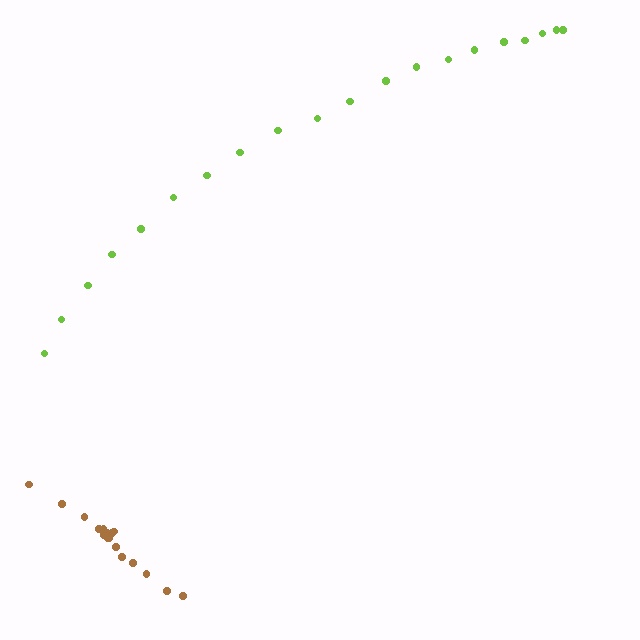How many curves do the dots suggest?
There are 2 distinct paths.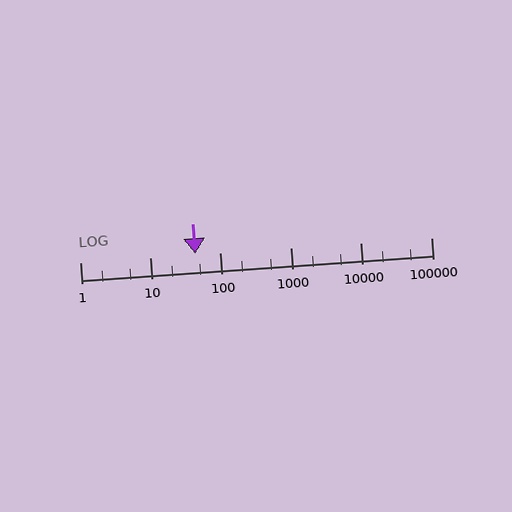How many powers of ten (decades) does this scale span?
The scale spans 5 decades, from 1 to 100000.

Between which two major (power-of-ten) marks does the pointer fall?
The pointer is between 10 and 100.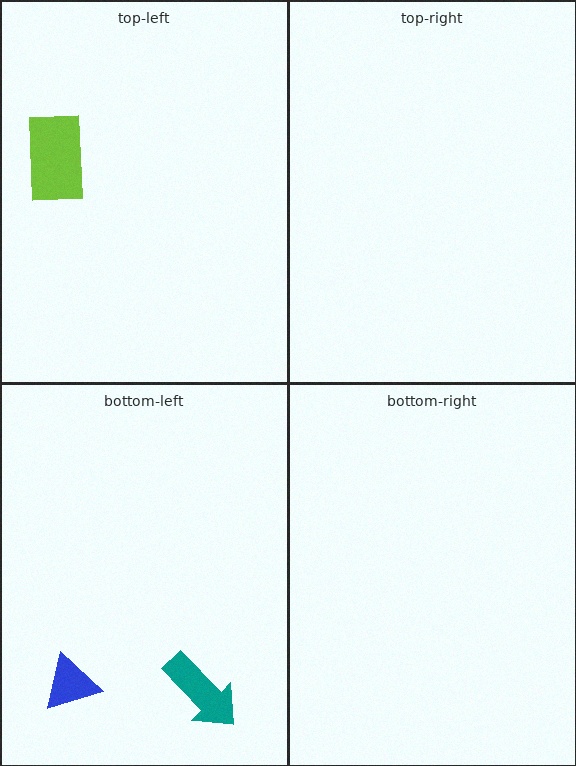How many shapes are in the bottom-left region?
2.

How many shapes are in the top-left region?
1.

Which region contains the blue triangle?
The bottom-left region.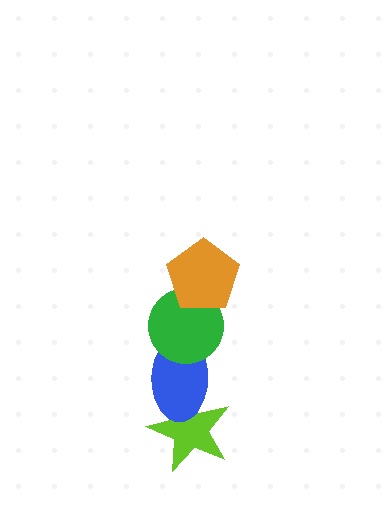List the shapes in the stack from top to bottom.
From top to bottom: the orange pentagon, the green circle, the blue ellipse, the lime star.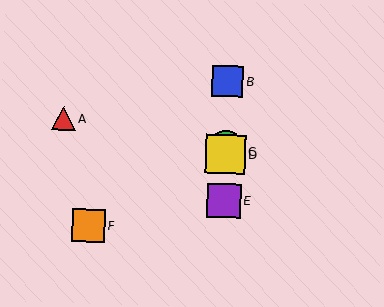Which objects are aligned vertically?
Objects B, C, D, E are aligned vertically.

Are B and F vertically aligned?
No, B is at x≈228 and F is at x≈88.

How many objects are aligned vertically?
4 objects (B, C, D, E) are aligned vertically.